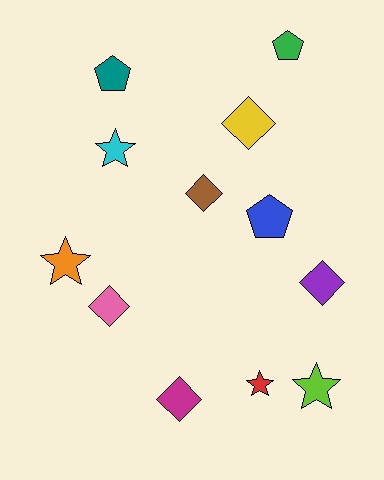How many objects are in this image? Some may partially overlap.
There are 12 objects.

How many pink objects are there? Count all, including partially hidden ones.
There is 1 pink object.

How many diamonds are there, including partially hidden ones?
There are 5 diamonds.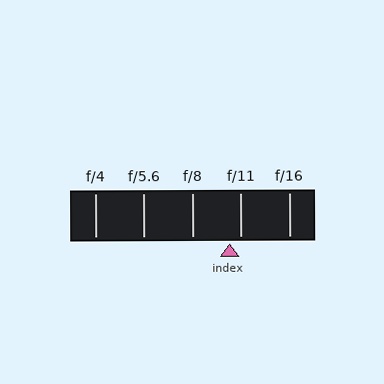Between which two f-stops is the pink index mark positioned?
The index mark is between f/8 and f/11.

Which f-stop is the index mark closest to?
The index mark is closest to f/11.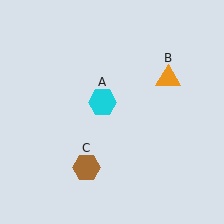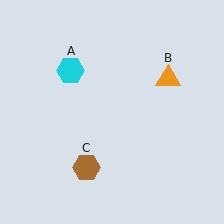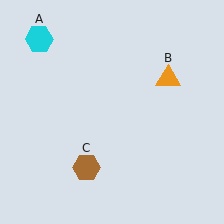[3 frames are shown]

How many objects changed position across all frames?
1 object changed position: cyan hexagon (object A).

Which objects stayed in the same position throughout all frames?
Orange triangle (object B) and brown hexagon (object C) remained stationary.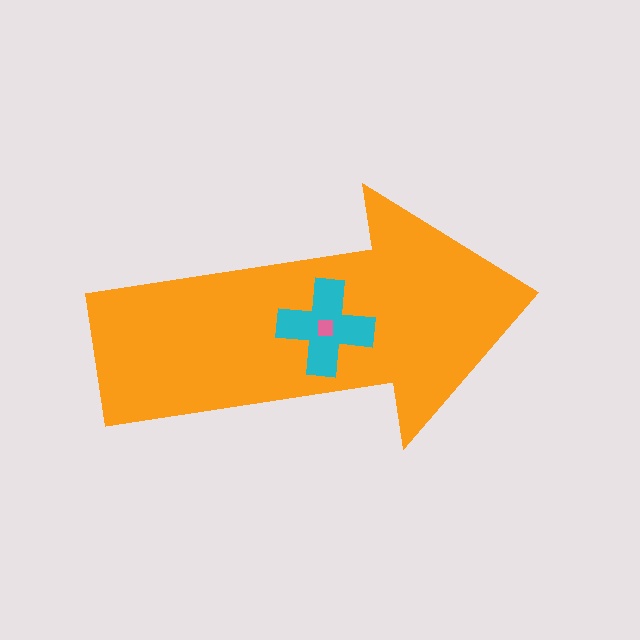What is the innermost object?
The pink square.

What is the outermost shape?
The orange arrow.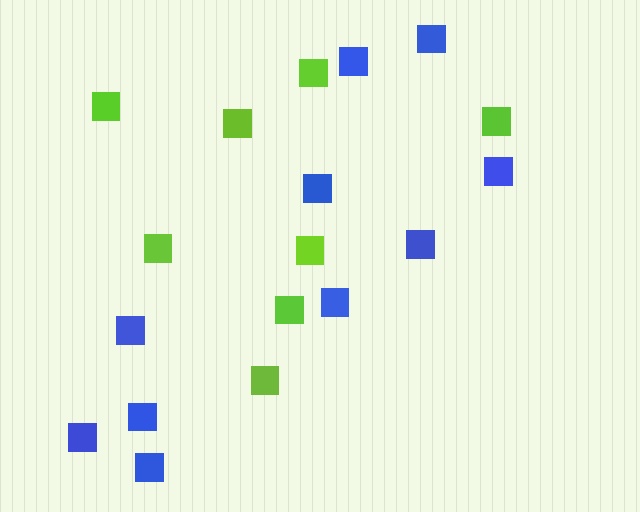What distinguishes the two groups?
There are 2 groups: one group of lime squares (8) and one group of blue squares (10).